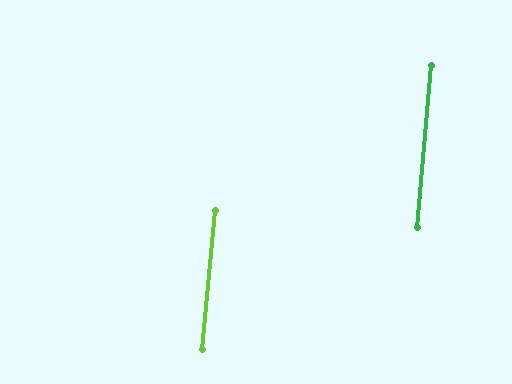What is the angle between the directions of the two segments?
Approximately 1 degree.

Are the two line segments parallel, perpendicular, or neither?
Parallel — their directions differ by only 0.7°.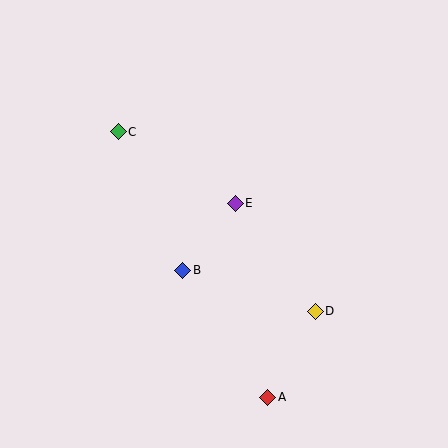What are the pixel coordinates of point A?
Point A is at (268, 397).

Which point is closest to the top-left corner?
Point C is closest to the top-left corner.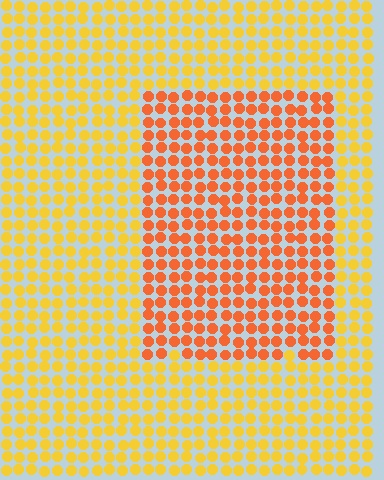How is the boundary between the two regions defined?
The boundary is defined purely by a slight shift in hue (about 32 degrees). Spacing, size, and orientation are identical on both sides.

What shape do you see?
I see a rectangle.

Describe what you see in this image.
The image is filled with small yellow elements in a uniform arrangement. A rectangle-shaped region is visible where the elements are tinted to a slightly different hue, forming a subtle color boundary.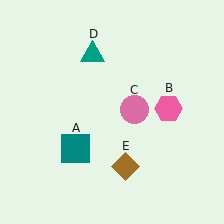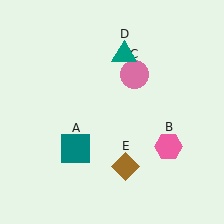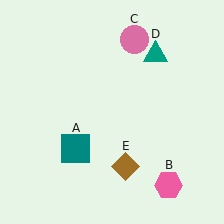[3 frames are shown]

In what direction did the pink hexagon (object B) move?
The pink hexagon (object B) moved down.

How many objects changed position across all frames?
3 objects changed position: pink hexagon (object B), pink circle (object C), teal triangle (object D).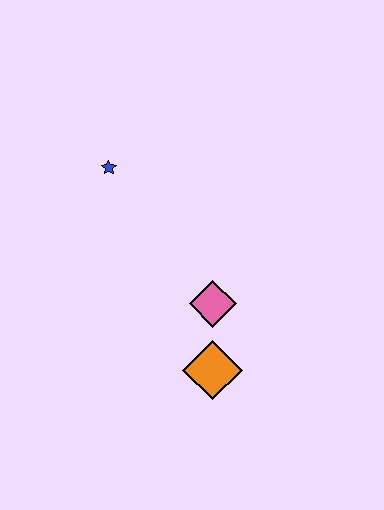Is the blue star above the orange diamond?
Yes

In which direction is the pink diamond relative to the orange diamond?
The pink diamond is above the orange diamond.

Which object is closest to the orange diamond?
The pink diamond is closest to the orange diamond.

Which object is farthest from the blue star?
The orange diamond is farthest from the blue star.